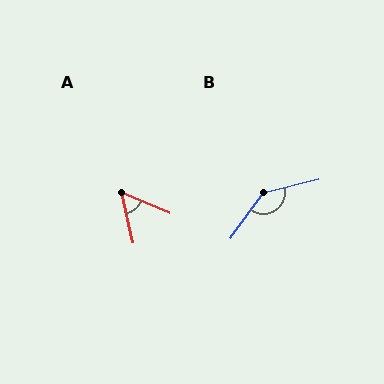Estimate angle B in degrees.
Approximately 140 degrees.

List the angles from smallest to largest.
A (54°), B (140°).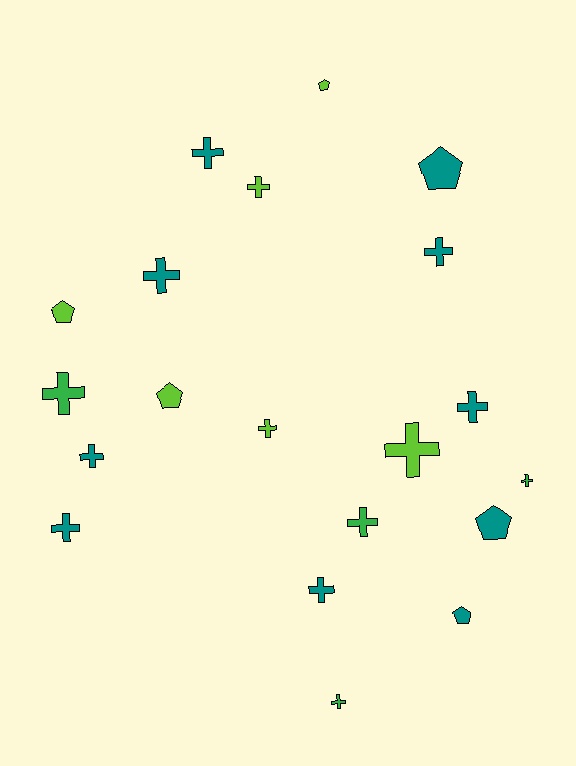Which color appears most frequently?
Teal, with 10 objects.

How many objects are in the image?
There are 20 objects.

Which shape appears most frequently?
Cross, with 14 objects.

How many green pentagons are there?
There are no green pentagons.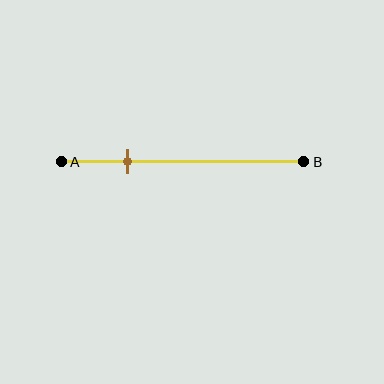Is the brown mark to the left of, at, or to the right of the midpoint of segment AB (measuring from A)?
The brown mark is to the left of the midpoint of segment AB.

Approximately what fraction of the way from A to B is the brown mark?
The brown mark is approximately 25% of the way from A to B.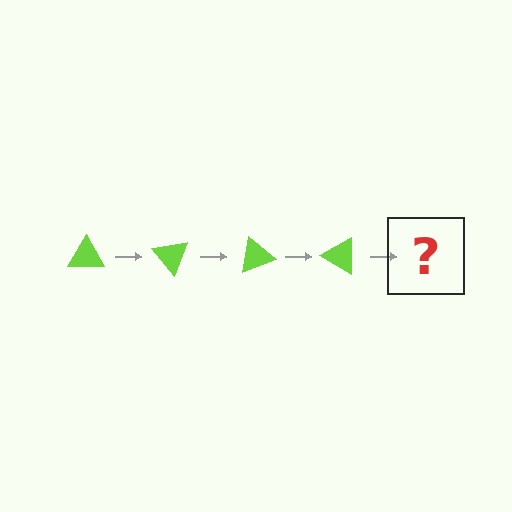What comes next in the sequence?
The next element should be a lime triangle rotated 200 degrees.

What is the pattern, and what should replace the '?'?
The pattern is that the triangle rotates 50 degrees each step. The '?' should be a lime triangle rotated 200 degrees.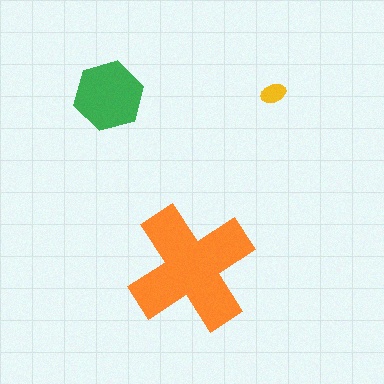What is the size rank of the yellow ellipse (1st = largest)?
3rd.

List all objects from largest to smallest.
The orange cross, the green hexagon, the yellow ellipse.